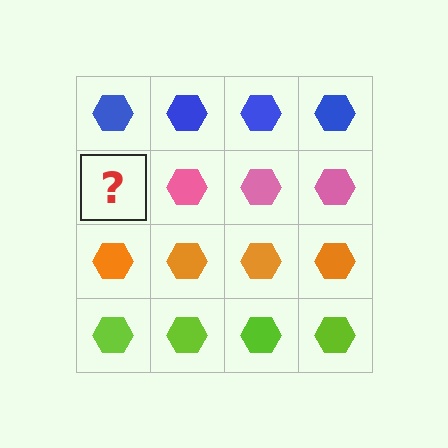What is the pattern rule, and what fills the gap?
The rule is that each row has a consistent color. The gap should be filled with a pink hexagon.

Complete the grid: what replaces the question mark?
The question mark should be replaced with a pink hexagon.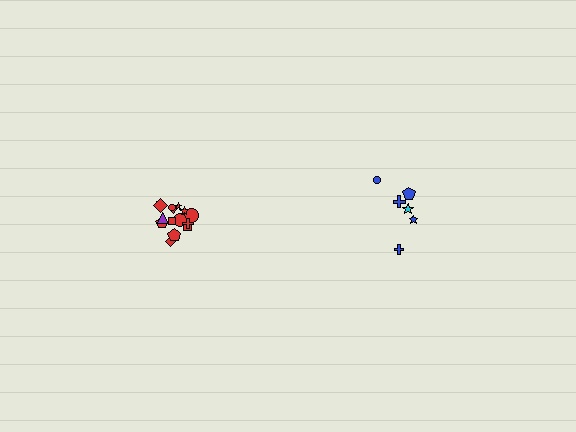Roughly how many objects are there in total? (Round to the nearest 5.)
Roughly 20 objects in total.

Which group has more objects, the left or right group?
The left group.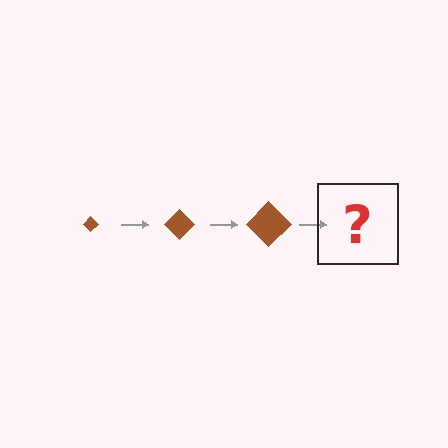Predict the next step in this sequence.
The next step is a brown diamond, larger than the previous one.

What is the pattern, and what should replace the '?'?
The pattern is that the diamond gets progressively larger each step. The '?' should be a brown diamond, larger than the previous one.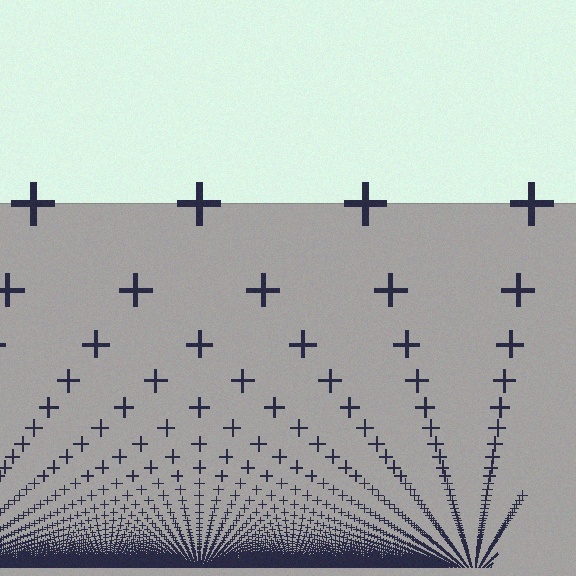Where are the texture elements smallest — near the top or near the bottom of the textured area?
Near the bottom.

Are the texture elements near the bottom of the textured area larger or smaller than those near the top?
Smaller. The gradient is inverted — elements near the bottom are smaller and denser.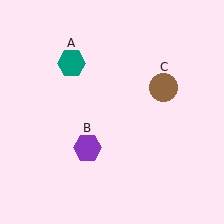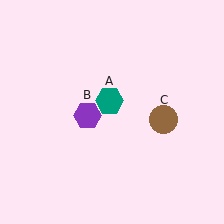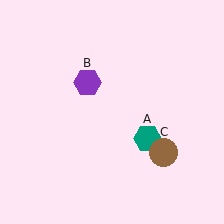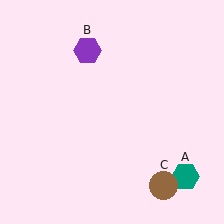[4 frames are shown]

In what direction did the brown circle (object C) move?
The brown circle (object C) moved down.